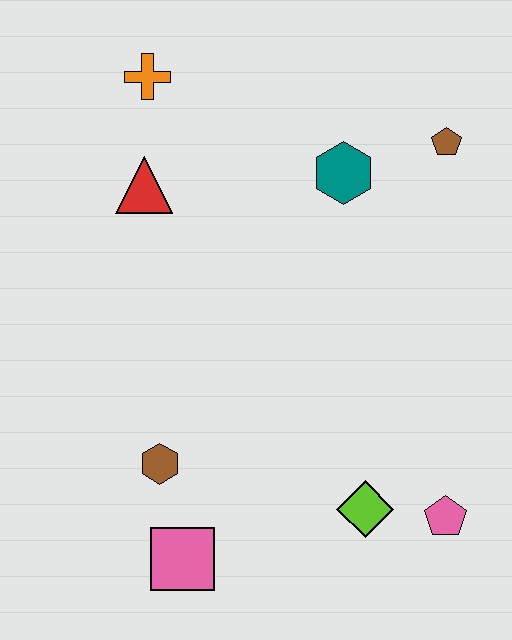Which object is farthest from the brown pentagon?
The pink square is farthest from the brown pentagon.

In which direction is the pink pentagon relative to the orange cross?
The pink pentagon is below the orange cross.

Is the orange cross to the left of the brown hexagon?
Yes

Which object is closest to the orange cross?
The red triangle is closest to the orange cross.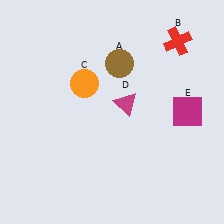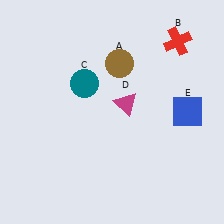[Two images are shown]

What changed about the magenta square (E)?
In Image 1, E is magenta. In Image 2, it changed to blue.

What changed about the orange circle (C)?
In Image 1, C is orange. In Image 2, it changed to teal.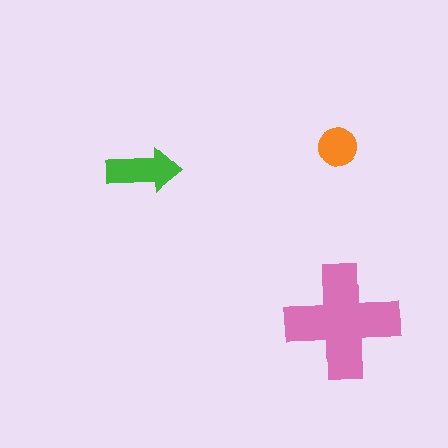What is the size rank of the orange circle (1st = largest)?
3rd.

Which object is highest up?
The orange circle is topmost.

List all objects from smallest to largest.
The orange circle, the green arrow, the pink cross.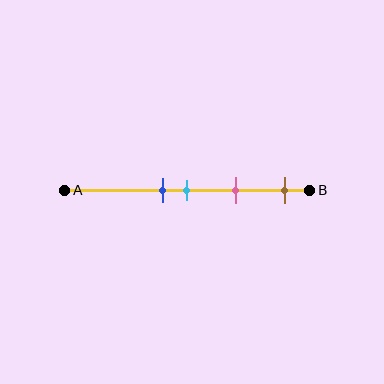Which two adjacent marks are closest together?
The blue and cyan marks are the closest adjacent pair.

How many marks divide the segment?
There are 4 marks dividing the segment.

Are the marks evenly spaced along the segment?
No, the marks are not evenly spaced.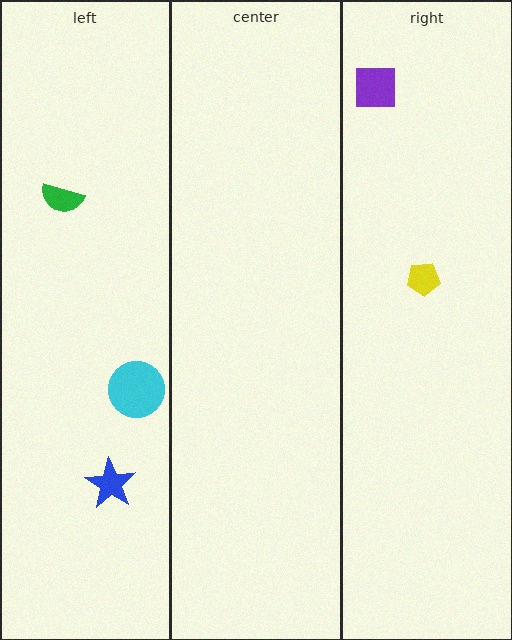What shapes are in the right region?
The yellow pentagon, the purple square.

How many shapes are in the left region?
3.